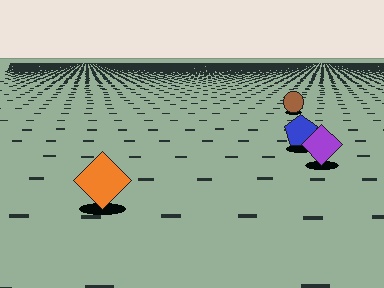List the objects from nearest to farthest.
From nearest to farthest: the orange diamond, the purple diamond, the blue pentagon, the brown circle.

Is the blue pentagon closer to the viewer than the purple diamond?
No. The purple diamond is closer — you can tell from the texture gradient: the ground texture is coarser near it.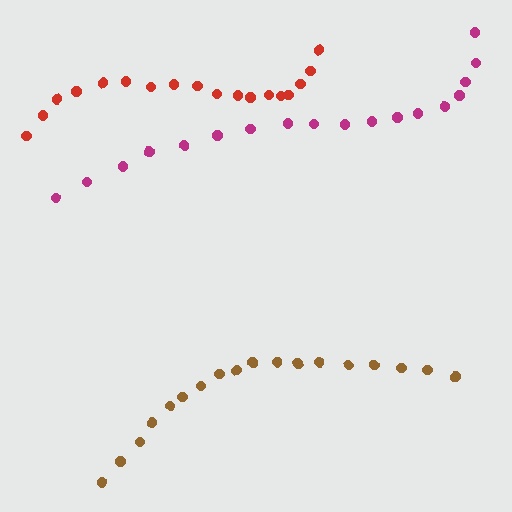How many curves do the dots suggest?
There are 3 distinct paths.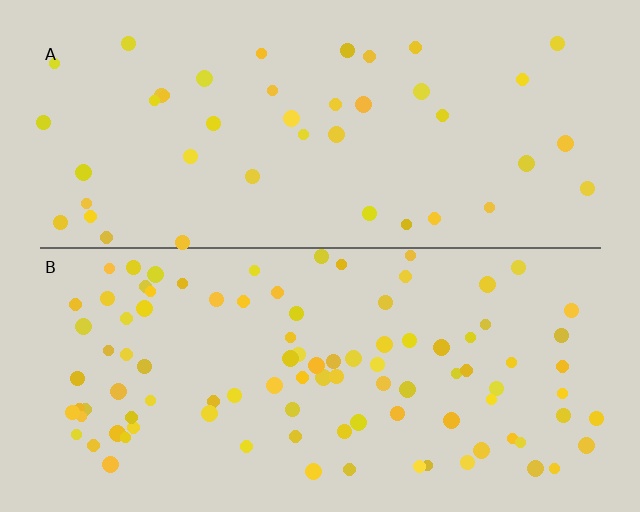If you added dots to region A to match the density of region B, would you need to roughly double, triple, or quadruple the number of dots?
Approximately double.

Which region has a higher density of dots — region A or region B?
B (the bottom).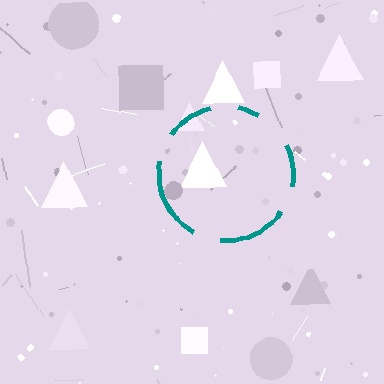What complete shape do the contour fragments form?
The contour fragments form a circle.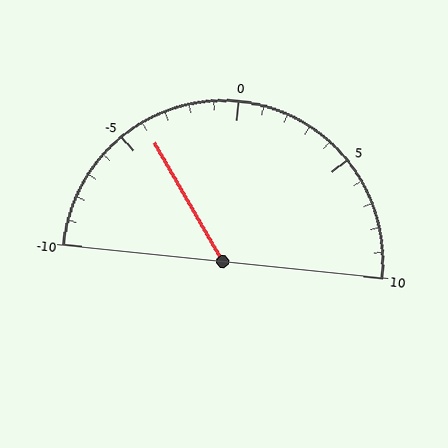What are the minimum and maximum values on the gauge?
The gauge ranges from -10 to 10.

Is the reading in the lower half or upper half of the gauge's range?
The reading is in the lower half of the range (-10 to 10).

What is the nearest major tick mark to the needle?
The nearest major tick mark is -5.